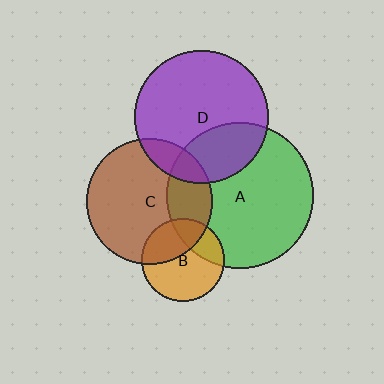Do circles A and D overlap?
Yes.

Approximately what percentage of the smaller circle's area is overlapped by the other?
Approximately 30%.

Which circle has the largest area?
Circle A (green).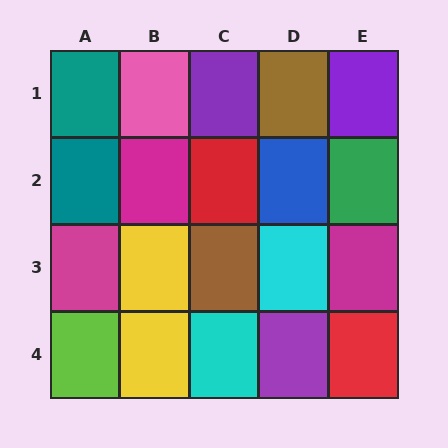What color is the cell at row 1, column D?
Brown.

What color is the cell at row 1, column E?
Purple.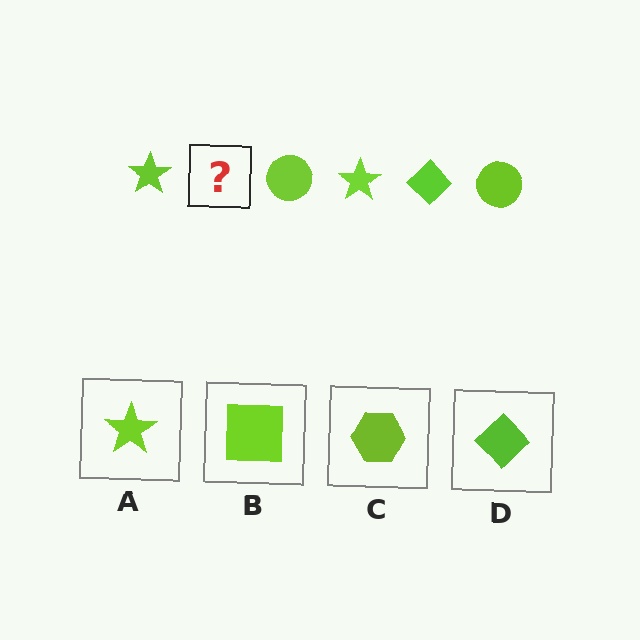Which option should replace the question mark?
Option D.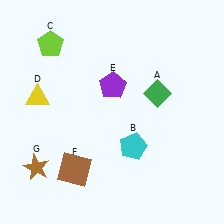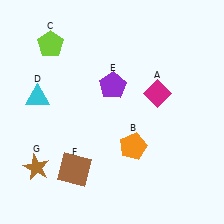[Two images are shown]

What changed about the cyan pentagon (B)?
In Image 1, B is cyan. In Image 2, it changed to orange.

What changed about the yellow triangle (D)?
In Image 1, D is yellow. In Image 2, it changed to cyan.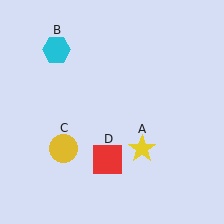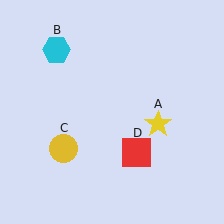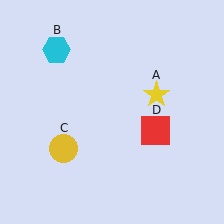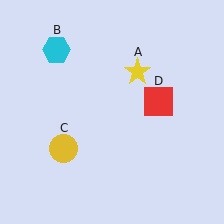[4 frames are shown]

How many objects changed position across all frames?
2 objects changed position: yellow star (object A), red square (object D).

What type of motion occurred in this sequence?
The yellow star (object A), red square (object D) rotated counterclockwise around the center of the scene.